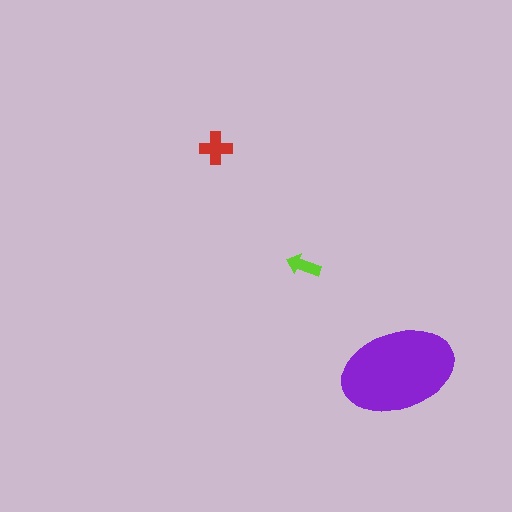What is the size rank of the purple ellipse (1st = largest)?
1st.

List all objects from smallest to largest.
The lime arrow, the red cross, the purple ellipse.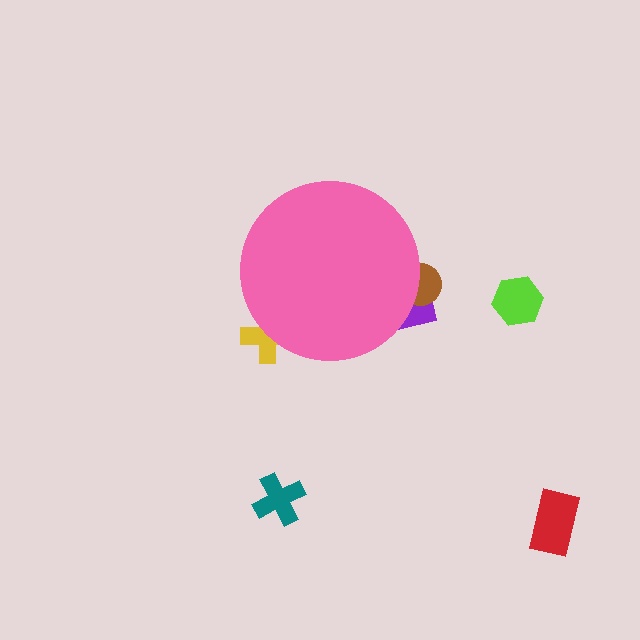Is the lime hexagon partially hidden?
No, the lime hexagon is fully visible.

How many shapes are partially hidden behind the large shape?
3 shapes are partially hidden.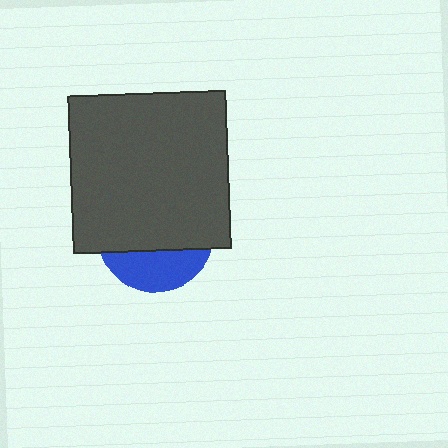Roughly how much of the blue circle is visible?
A small part of it is visible (roughly 31%).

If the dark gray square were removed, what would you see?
You would see the complete blue circle.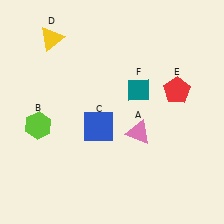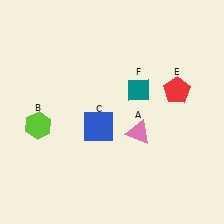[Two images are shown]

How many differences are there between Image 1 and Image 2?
There is 1 difference between the two images.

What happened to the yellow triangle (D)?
The yellow triangle (D) was removed in Image 2. It was in the top-left area of Image 1.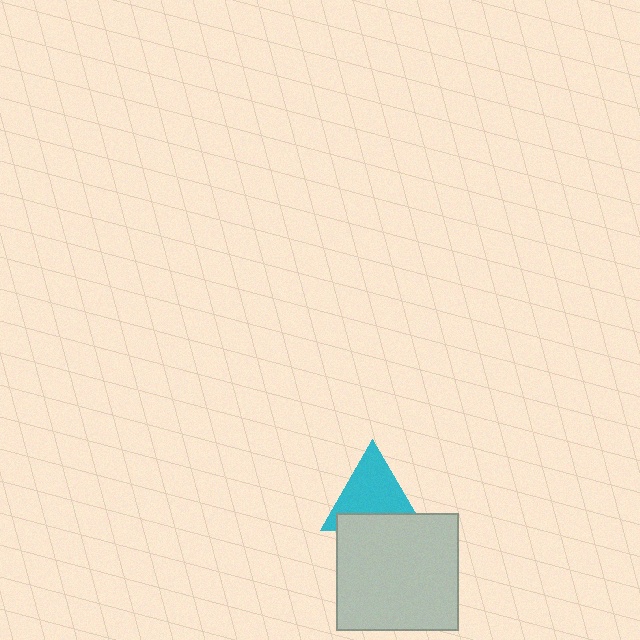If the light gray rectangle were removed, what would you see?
You would see the complete cyan triangle.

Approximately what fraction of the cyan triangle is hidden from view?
Roughly 31% of the cyan triangle is hidden behind the light gray rectangle.